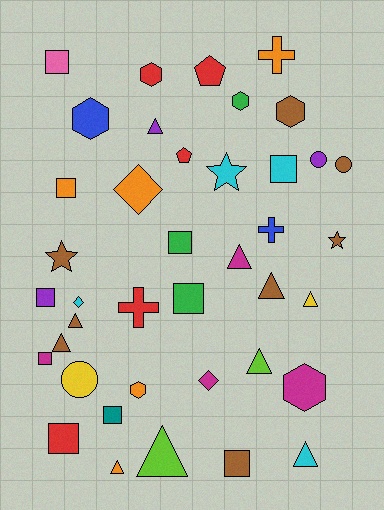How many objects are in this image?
There are 40 objects.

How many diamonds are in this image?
There are 3 diamonds.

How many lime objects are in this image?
There are 2 lime objects.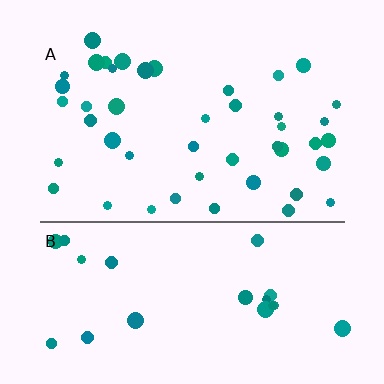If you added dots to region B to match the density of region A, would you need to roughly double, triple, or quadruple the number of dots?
Approximately double.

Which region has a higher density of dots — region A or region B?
A (the top).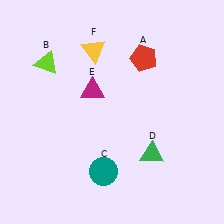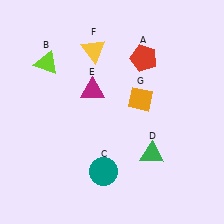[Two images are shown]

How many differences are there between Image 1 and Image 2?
There is 1 difference between the two images.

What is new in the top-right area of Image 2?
An orange diamond (G) was added in the top-right area of Image 2.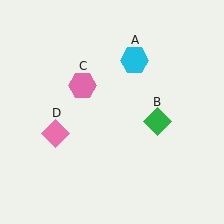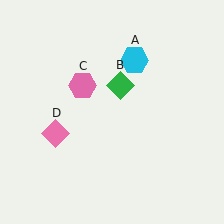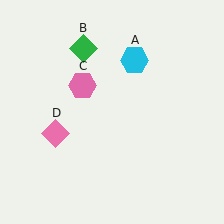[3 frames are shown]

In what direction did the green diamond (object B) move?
The green diamond (object B) moved up and to the left.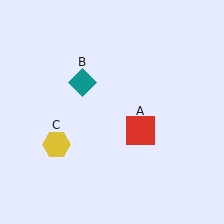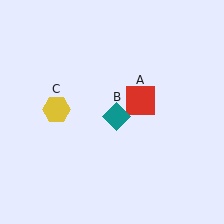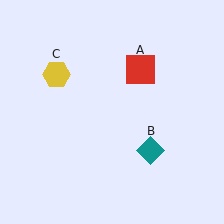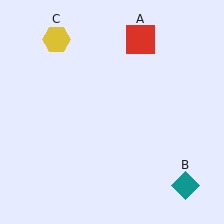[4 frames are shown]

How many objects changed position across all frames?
3 objects changed position: red square (object A), teal diamond (object B), yellow hexagon (object C).